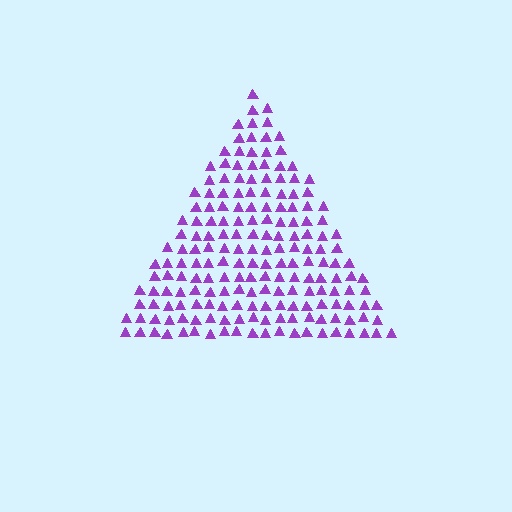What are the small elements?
The small elements are triangles.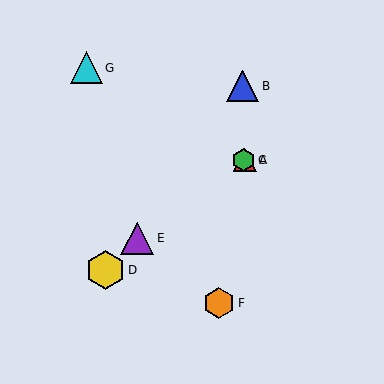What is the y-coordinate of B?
Object B is at y≈86.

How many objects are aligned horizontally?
2 objects (A, C) are aligned horizontally.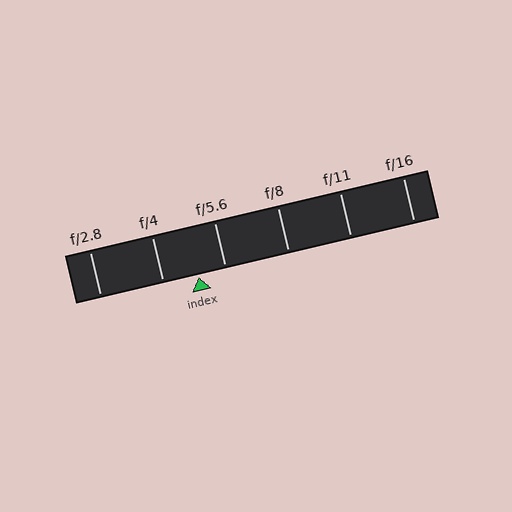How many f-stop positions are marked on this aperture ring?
There are 6 f-stop positions marked.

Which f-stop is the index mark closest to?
The index mark is closest to f/5.6.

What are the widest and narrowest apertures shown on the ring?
The widest aperture shown is f/2.8 and the narrowest is f/16.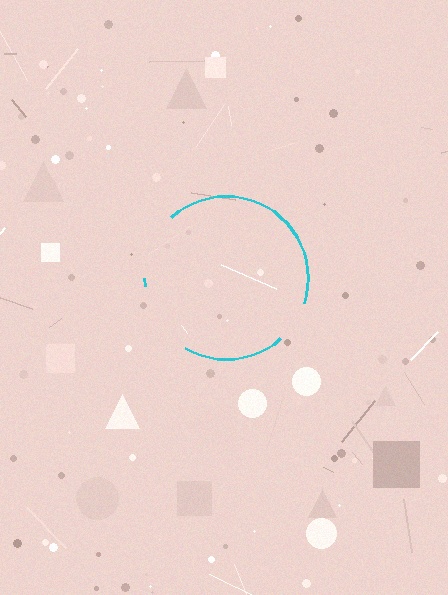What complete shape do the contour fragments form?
The contour fragments form a circle.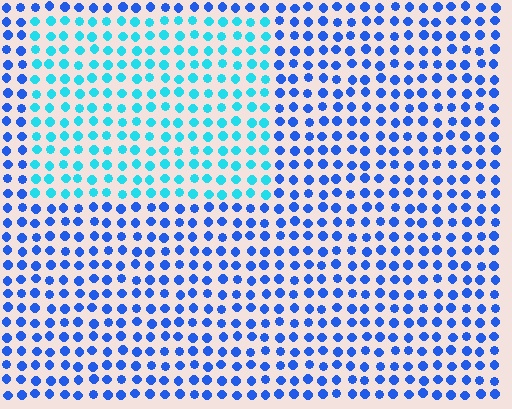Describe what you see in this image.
The image is filled with small blue elements in a uniform arrangement. A rectangle-shaped region is visible where the elements are tinted to a slightly different hue, forming a subtle color boundary.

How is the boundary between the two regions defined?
The boundary is defined purely by a slight shift in hue (about 39 degrees). Spacing, size, and orientation are identical on both sides.